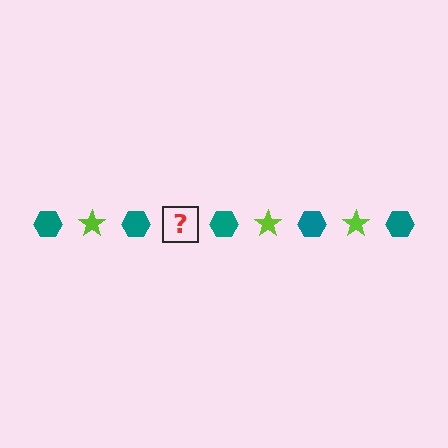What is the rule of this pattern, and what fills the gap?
The rule is that the pattern alternates between teal hexagon and lime star. The gap should be filled with a lime star.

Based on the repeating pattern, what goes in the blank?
The blank should be a lime star.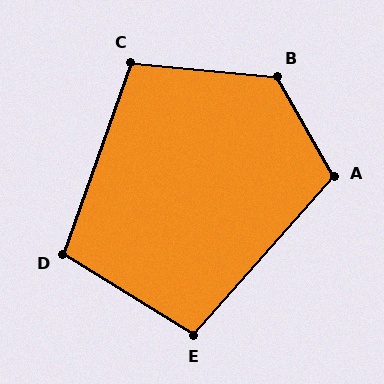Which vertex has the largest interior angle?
B, at approximately 125 degrees.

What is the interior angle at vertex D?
Approximately 102 degrees (obtuse).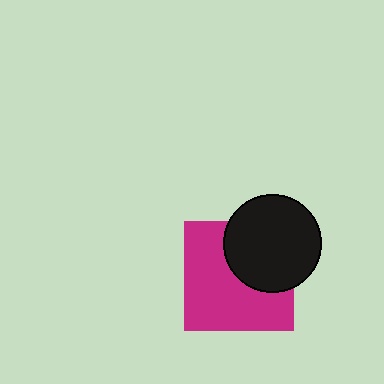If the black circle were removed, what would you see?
You would see the complete magenta square.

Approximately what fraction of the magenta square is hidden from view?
Roughly 37% of the magenta square is hidden behind the black circle.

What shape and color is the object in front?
The object in front is a black circle.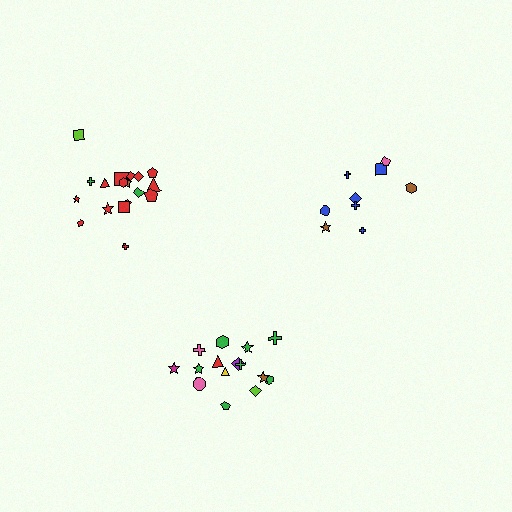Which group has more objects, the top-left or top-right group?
The top-left group.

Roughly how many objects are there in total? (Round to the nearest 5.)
Roughly 45 objects in total.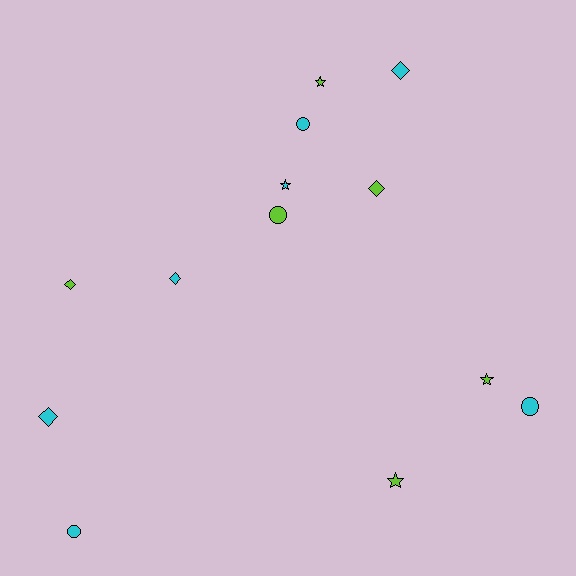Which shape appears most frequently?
Diamond, with 5 objects.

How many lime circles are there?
There is 1 lime circle.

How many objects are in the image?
There are 13 objects.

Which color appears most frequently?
Cyan, with 7 objects.